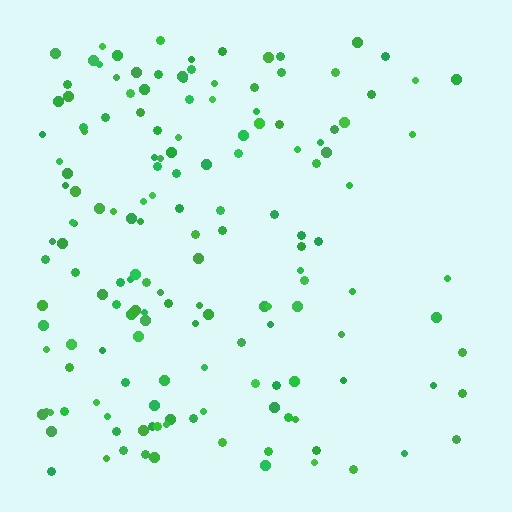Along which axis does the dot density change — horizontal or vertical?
Horizontal.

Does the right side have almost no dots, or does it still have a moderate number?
Still a moderate number, just noticeably fewer than the left.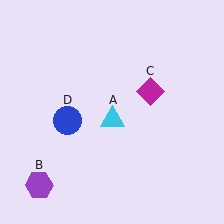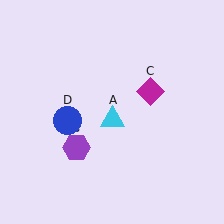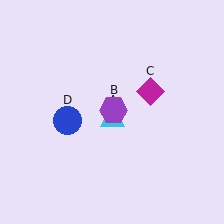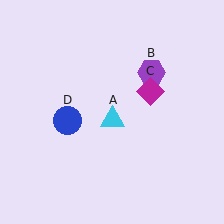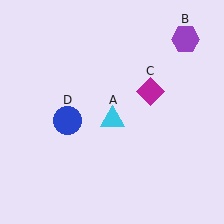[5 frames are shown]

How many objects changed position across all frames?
1 object changed position: purple hexagon (object B).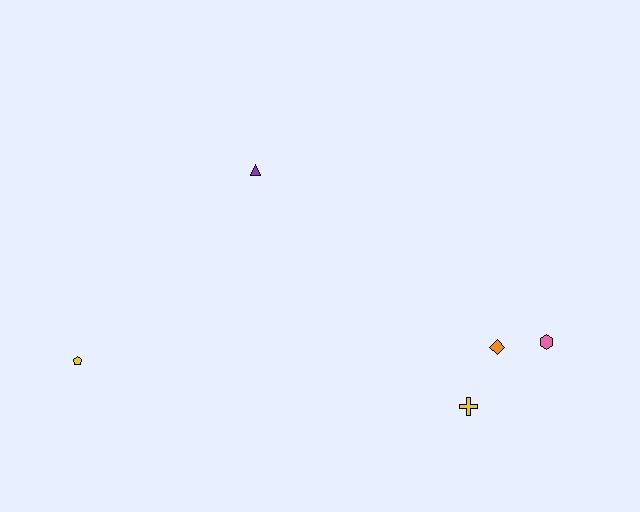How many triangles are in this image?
There is 1 triangle.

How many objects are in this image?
There are 5 objects.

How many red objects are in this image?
There are no red objects.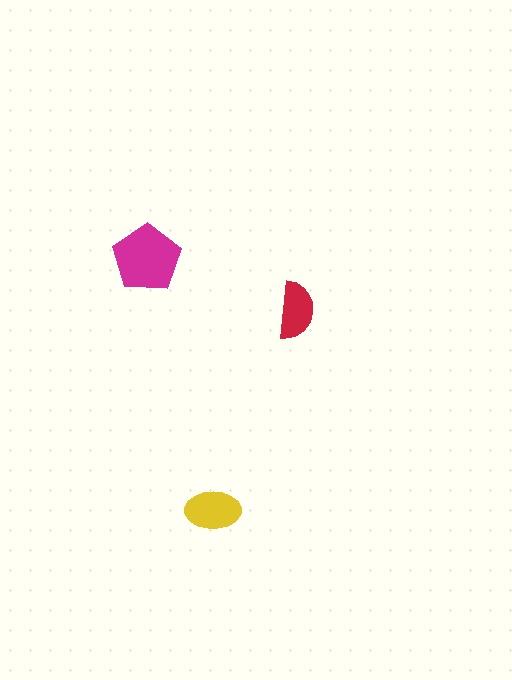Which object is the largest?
The magenta pentagon.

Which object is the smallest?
The red semicircle.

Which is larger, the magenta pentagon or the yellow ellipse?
The magenta pentagon.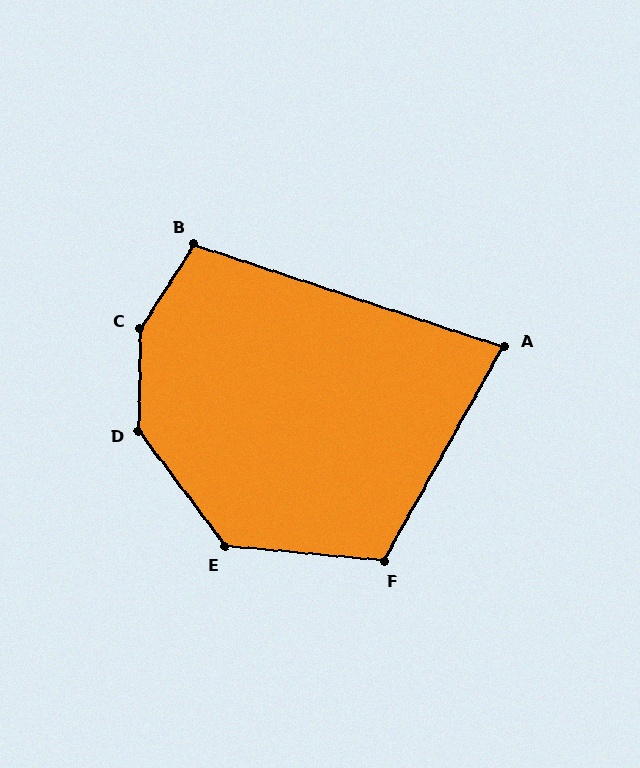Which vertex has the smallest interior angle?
A, at approximately 79 degrees.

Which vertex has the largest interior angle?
C, at approximately 149 degrees.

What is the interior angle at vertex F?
Approximately 114 degrees (obtuse).